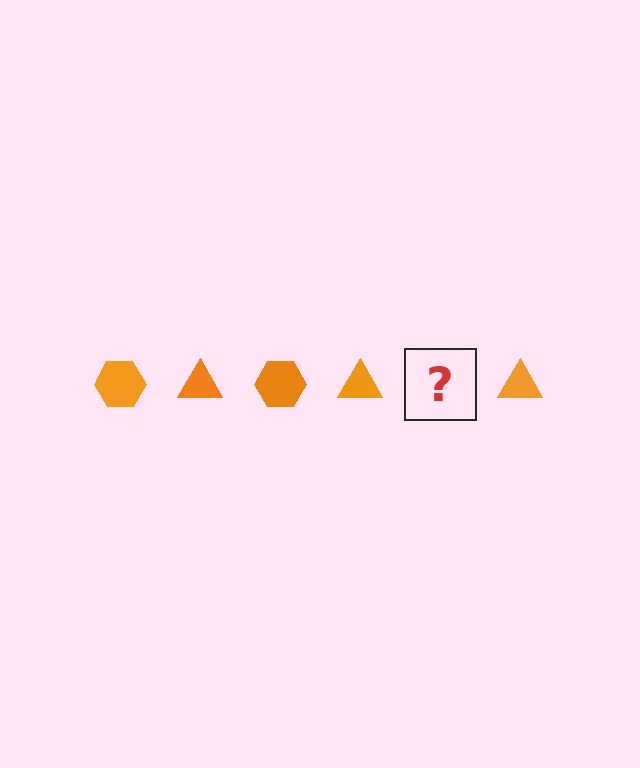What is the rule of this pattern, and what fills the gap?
The rule is that the pattern cycles through hexagon, triangle shapes in orange. The gap should be filled with an orange hexagon.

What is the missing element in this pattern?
The missing element is an orange hexagon.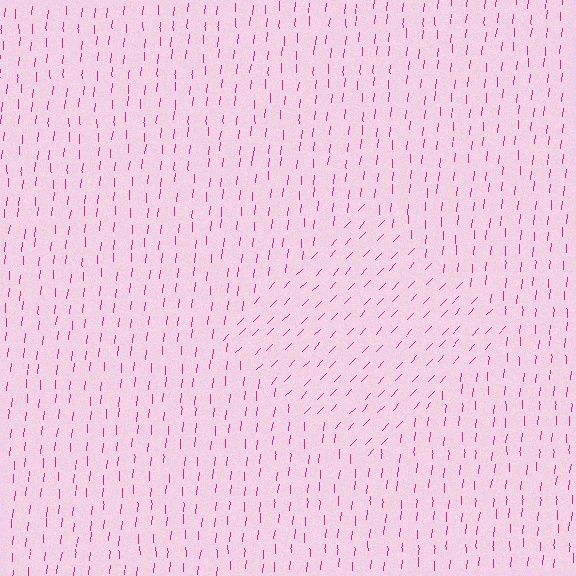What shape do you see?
I see a diamond.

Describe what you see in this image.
The image is filled with small magenta line segments. A diamond region in the image has lines oriented differently from the surrounding lines, creating a visible texture boundary.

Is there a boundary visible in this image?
Yes, there is a texture boundary formed by a change in line orientation.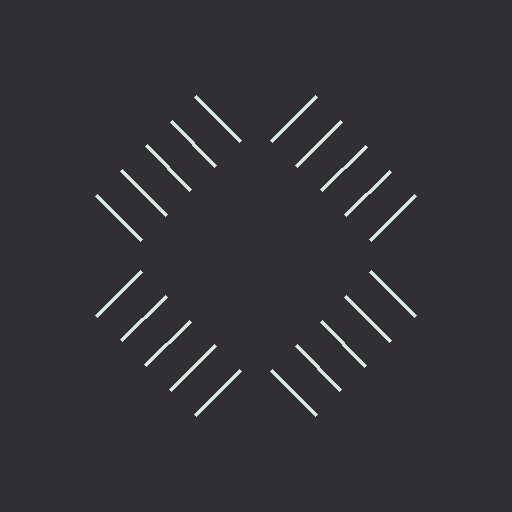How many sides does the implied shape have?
4 sides — the line-ends trace a square.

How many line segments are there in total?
20 — 5 along each of the 4 edges.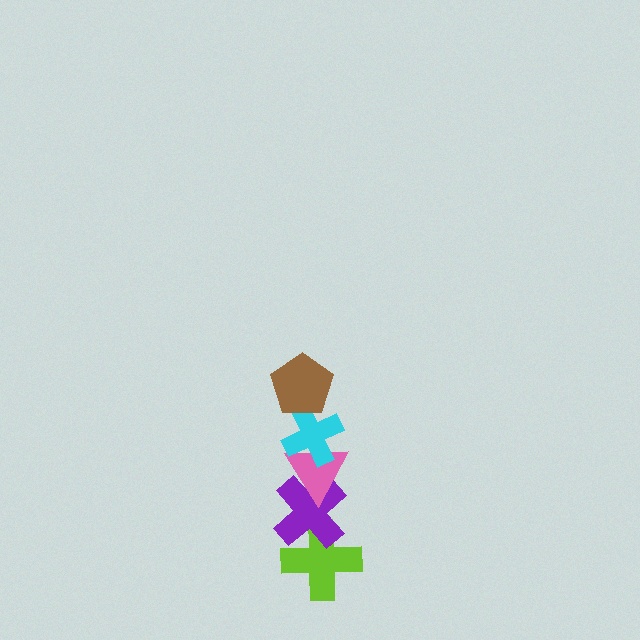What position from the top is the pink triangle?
The pink triangle is 3rd from the top.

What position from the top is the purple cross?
The purple cross is 4th from the top.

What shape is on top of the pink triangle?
The cyan cross is on top of the pink triangle.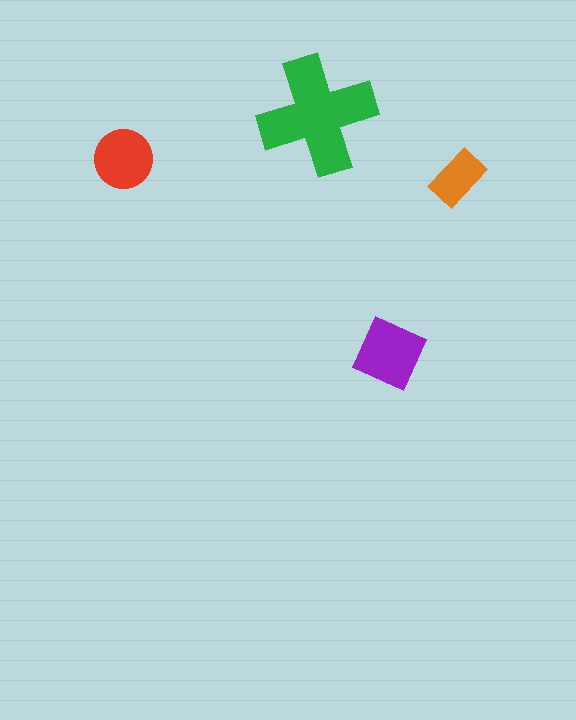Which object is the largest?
The green cross.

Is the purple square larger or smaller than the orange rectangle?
Larger.